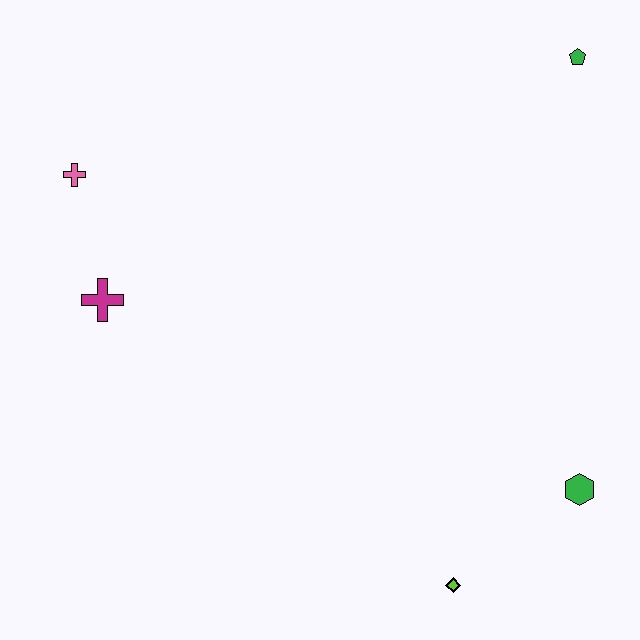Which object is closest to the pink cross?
The magenta cross is closest to the pink cross.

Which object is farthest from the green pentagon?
The lime diamond is farthest from the green pentagon.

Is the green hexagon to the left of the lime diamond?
No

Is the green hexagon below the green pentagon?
Yes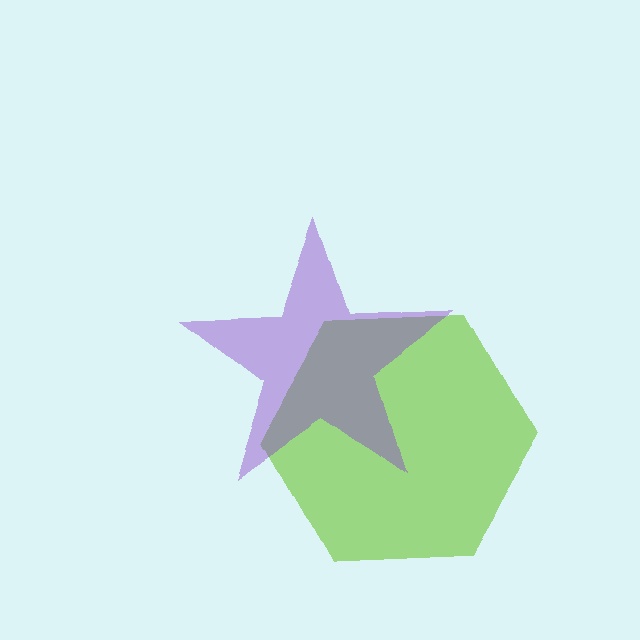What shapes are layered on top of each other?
The layered shapes are: a lime hexagon, a purple star.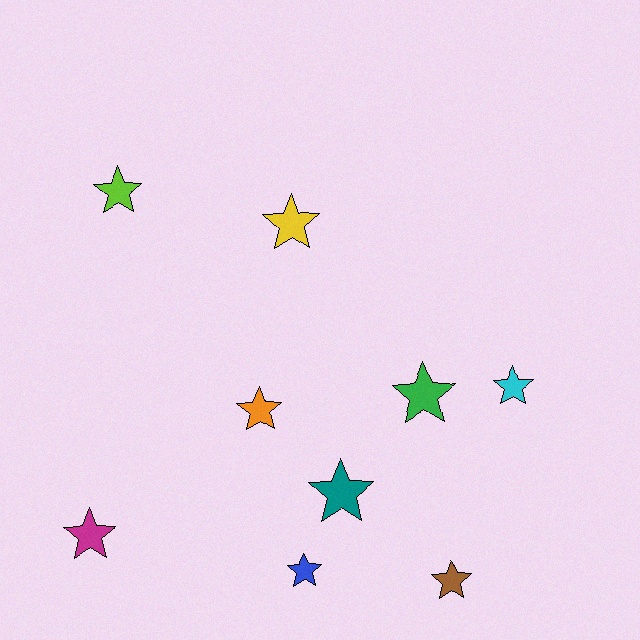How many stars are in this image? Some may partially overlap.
There are 9 stars.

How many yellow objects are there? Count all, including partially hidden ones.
There is 1 yellow object.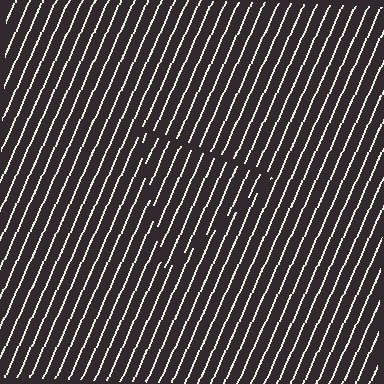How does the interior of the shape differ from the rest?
The interior of the shape contains the same grating, shifted by half a period — the contour is defined by the phase discontinuity where line-ends from the inner and outer gratings abut.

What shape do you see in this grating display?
An illusory triangle. The interior of the shape contains the same grating, shifted by half a period — the contour is defined by the phase discontinuity where line-ends from the inner and outer gratings abut.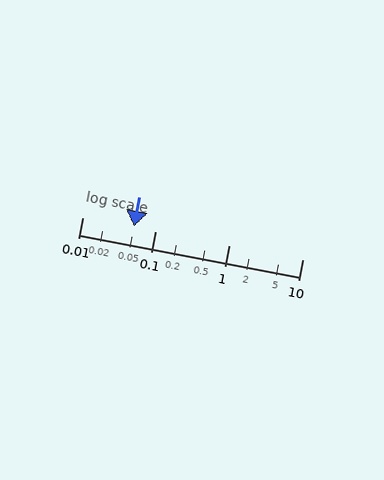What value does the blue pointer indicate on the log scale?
The pointer indicates approximately 0.05.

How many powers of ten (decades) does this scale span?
The scale spans 3 decades, from 0.01 to 10.